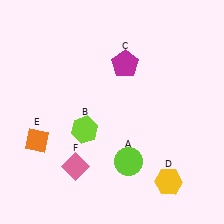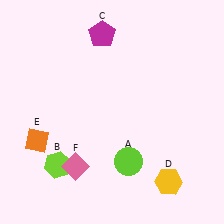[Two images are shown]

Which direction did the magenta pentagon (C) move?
The magenta pentagon (C) moved up.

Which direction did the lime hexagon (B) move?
The lime hexagon (B) moved down.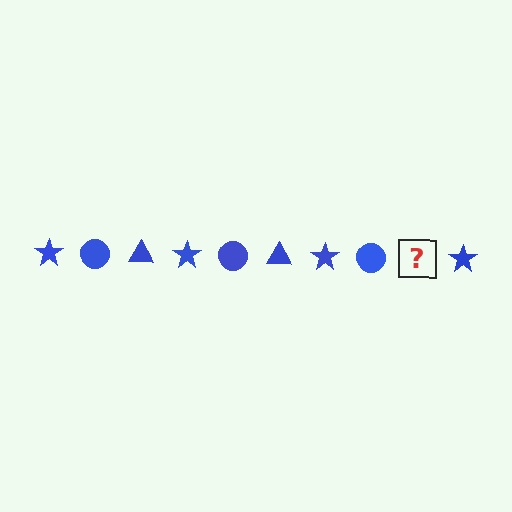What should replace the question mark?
The question mark should be replaced with a blue triangle.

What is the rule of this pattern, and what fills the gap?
The rule is that the pattern cycles through star, circle, triangle shapes in blue. The gap should be filled with a blue triangle.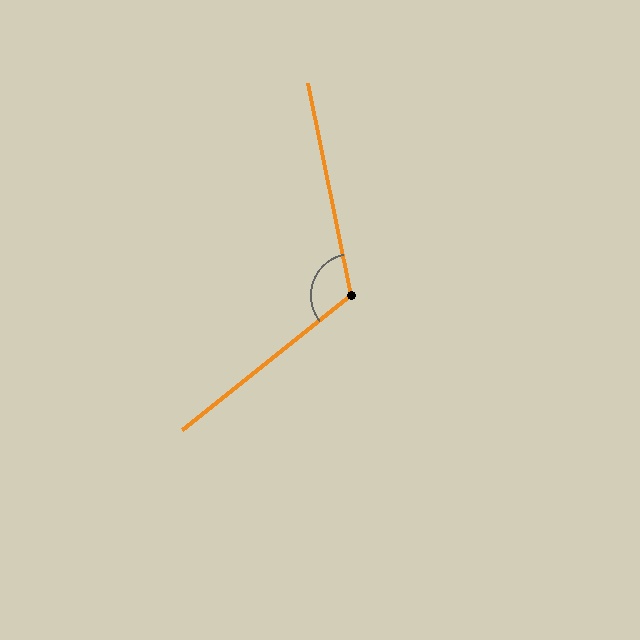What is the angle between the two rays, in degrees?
Approximately 117 degrees.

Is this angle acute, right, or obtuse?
It is obtuse.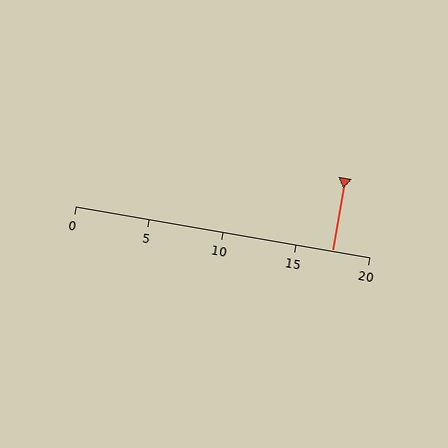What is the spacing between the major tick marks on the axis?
The major ticks are spaced 5 apart.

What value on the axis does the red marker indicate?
The marker indicates approximately 17.5.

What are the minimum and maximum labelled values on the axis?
The axis runs from 0 to 20.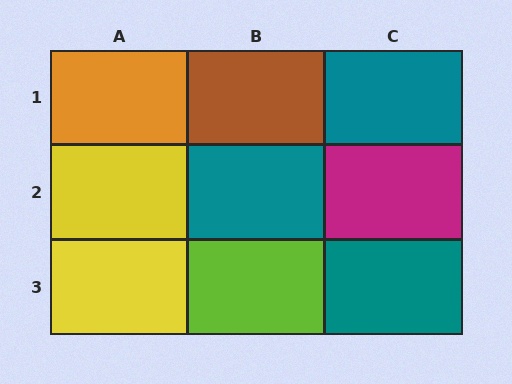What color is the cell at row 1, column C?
Teal.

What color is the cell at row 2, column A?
Yellow.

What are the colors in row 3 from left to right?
Yellow, lime, teal.